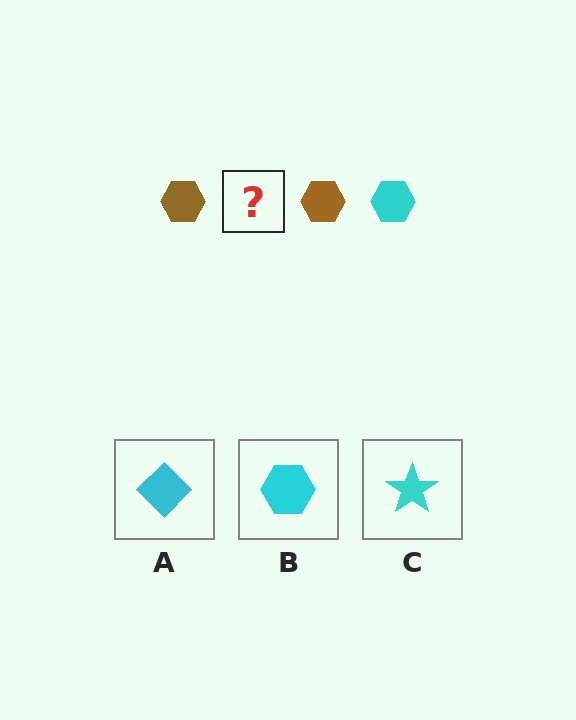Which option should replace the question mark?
Option B.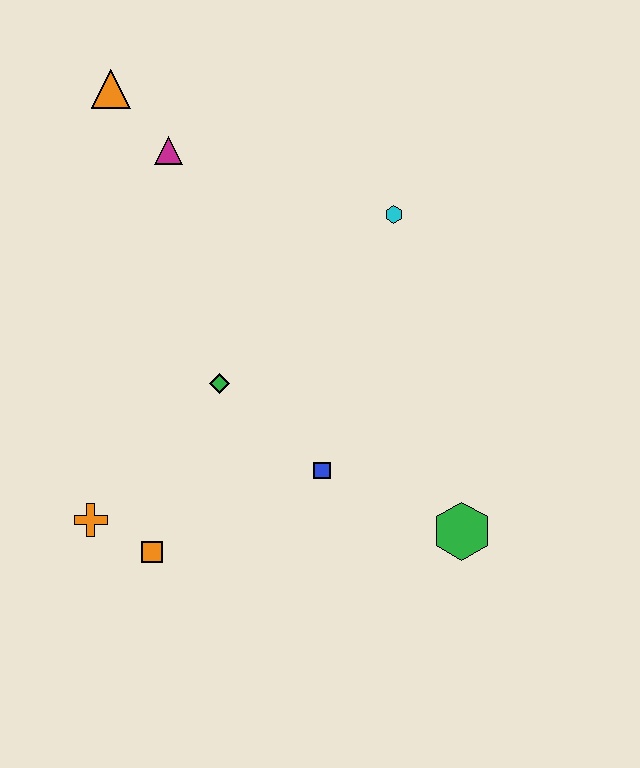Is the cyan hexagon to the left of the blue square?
No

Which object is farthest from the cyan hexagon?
The orange cross is farthest from the cyan hexagon.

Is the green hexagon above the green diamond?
No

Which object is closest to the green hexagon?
The blue square is closest to the green hexagon.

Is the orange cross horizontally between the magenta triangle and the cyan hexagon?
No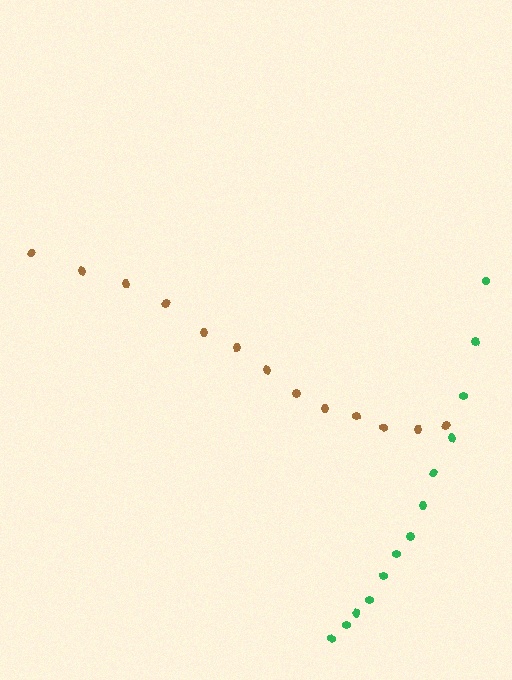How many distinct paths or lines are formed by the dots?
There are 2 distinct paths.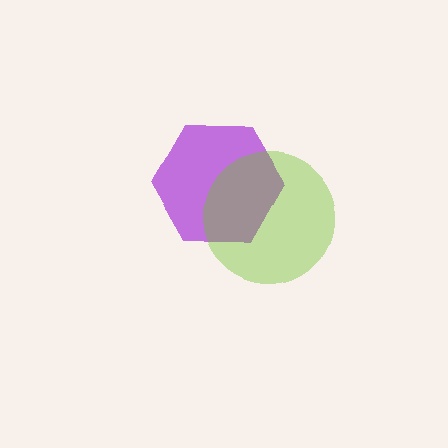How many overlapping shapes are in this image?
There are 2 overlapping shapes in the image.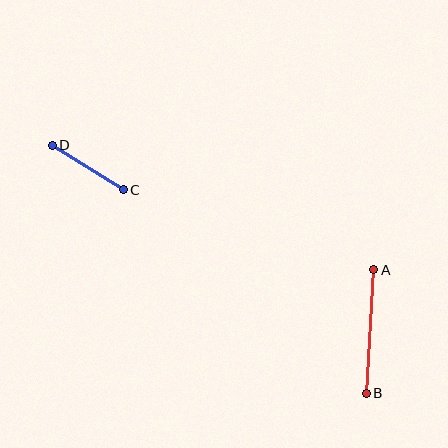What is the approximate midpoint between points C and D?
The midpoint is at approximately (88, 167) pixels.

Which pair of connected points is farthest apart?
Points A and B are farthest apart.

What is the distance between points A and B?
The distance is approximately 124 pixels.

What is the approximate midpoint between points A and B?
The midpoint is at approximately (370, 331) pixels.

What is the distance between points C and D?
The distance is approximately 84 pixels.